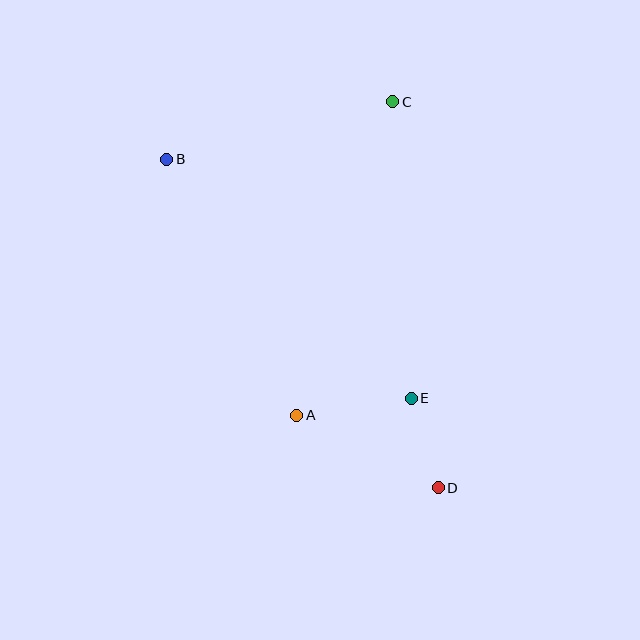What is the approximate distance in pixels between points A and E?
The distance between A and E is approximately 116 pixels.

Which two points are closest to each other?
Points D and E are closest to each other.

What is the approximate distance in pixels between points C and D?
The distance between C and D is approximately 388 pixels.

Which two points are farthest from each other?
Points B and D are farthest from each other.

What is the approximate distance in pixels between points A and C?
The distance between A and C is approximately 328 pixels.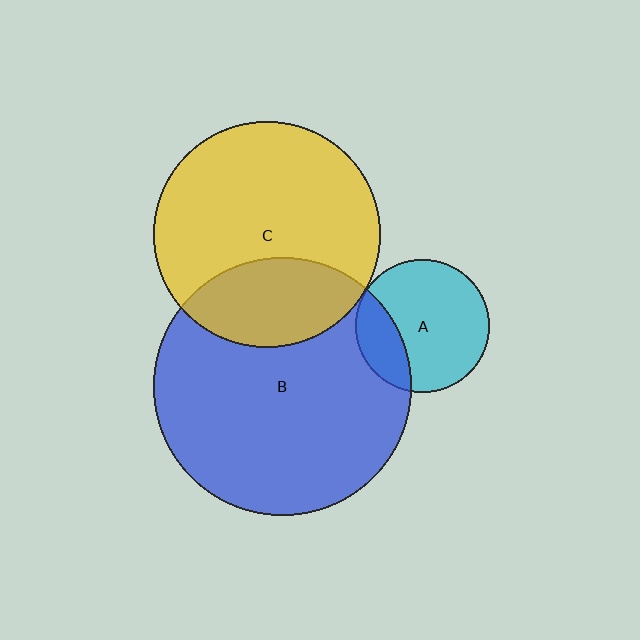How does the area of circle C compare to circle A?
Approximately 2.9 times.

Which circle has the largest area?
Circle B (blue).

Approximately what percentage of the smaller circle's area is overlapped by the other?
Approximately 25%.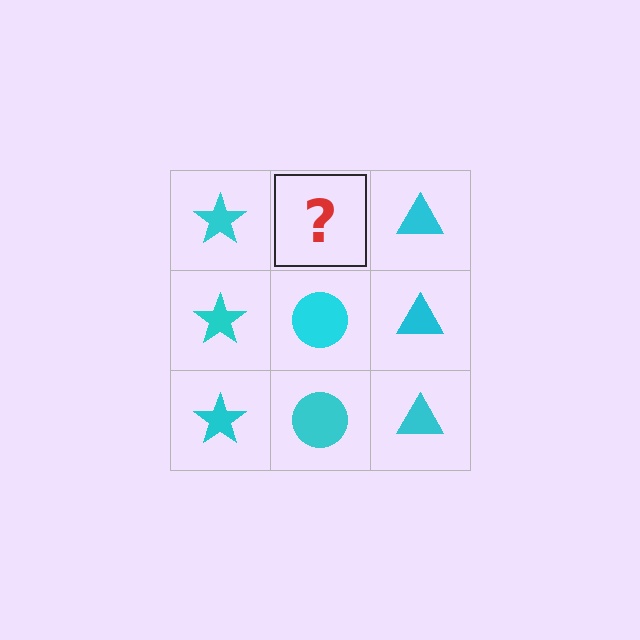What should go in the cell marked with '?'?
The missing cell should contain a cyan circle.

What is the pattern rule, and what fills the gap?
The rule is that each column has a consistent shape. The gap should be filled with a cyan circle.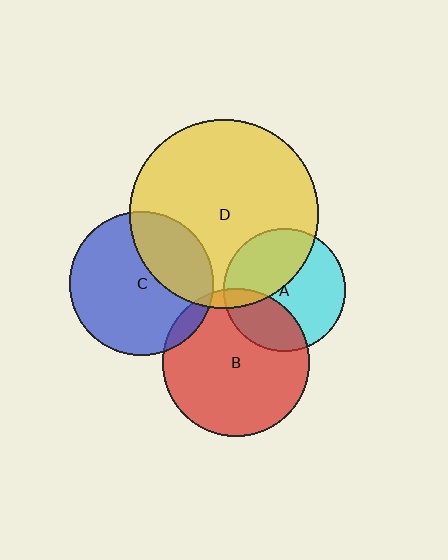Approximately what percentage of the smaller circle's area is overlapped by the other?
Approximately 5%.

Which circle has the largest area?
Circle D (yellow).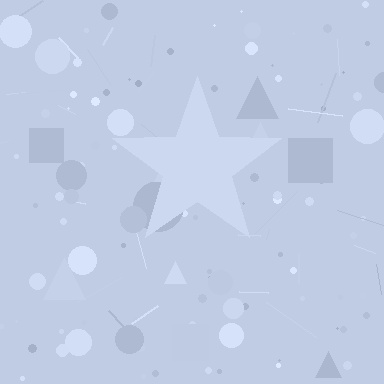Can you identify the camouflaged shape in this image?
The camouflaged shape is a star.